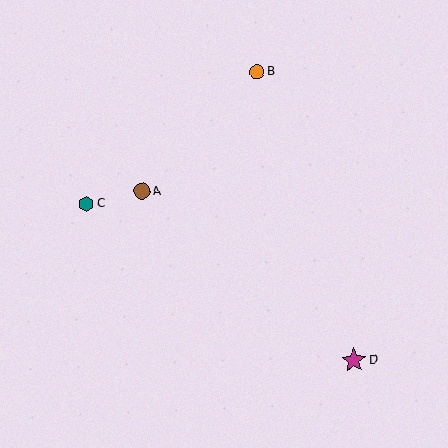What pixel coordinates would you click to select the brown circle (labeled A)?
Click at (142, 191) to select the brown circle A.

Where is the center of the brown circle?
The center of the brown circle is at (142, 191).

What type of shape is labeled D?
Shape D is a magenta star.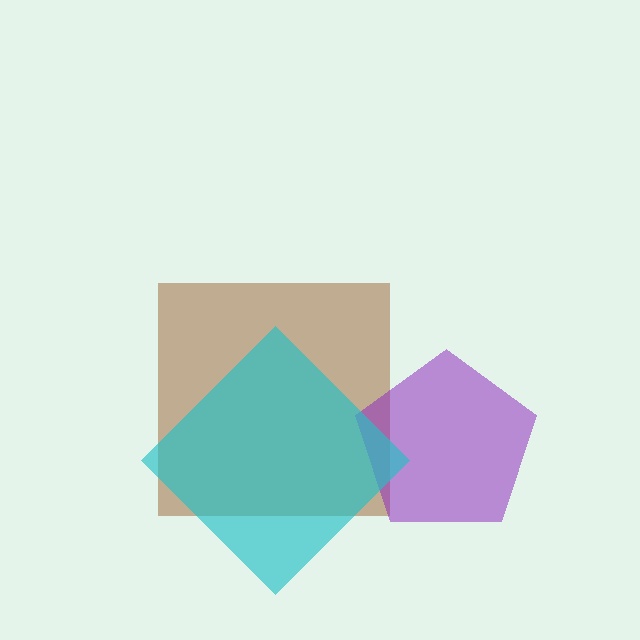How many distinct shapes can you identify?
There are 3 distinct shapes: a brown square, a purple pentagon, a cyan diamond.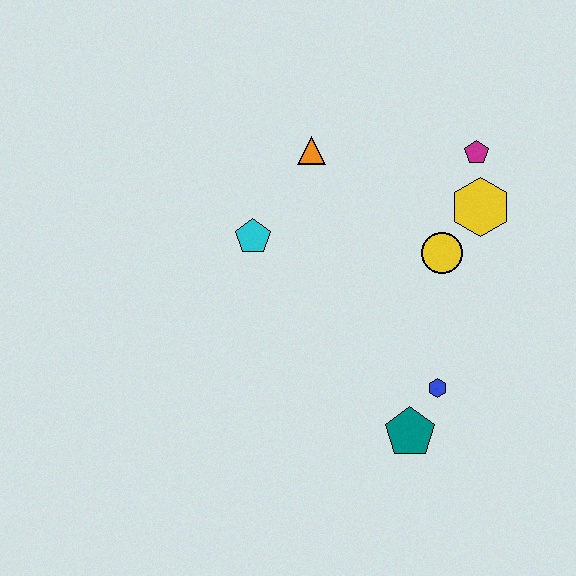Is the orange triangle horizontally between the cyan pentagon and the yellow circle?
Yes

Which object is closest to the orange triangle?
The cyan pentagon is closest to the orange triangle.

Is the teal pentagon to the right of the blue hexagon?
No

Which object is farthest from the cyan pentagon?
The teal pentagon is farthest from the cyan pentagon.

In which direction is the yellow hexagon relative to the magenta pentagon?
The yellow hexagon is below the magenta pentagon.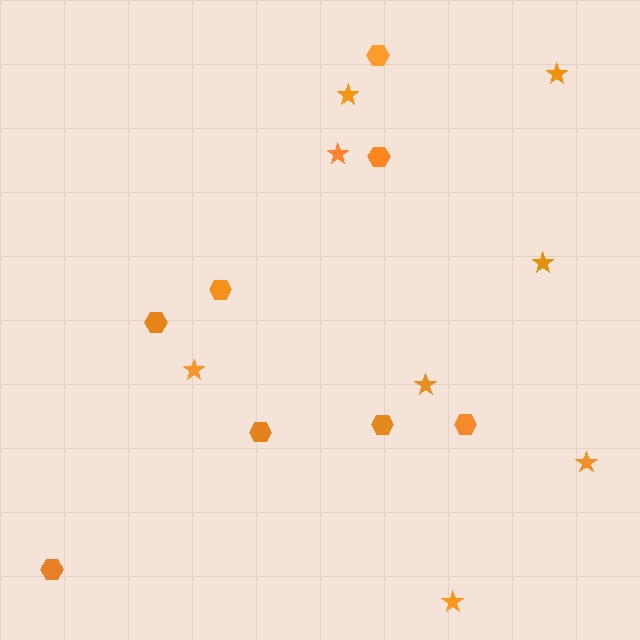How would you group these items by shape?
There are 2 groups: one group of stars (8) and one group of hexagons (8).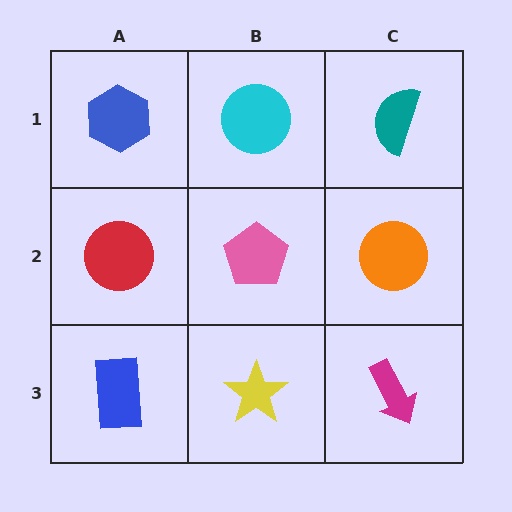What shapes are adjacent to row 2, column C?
A teal semicircle (row 1, column C), a magenta arrow (row 3, column C), a pink pentagon (row 2, column B).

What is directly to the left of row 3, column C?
A yellow star.